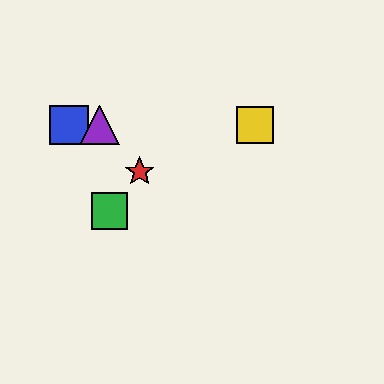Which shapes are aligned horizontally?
The blue square, the yellow square, the purple triangle are aligned horizontally.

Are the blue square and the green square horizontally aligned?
No, the blue square is at y≈125 and the green square is at y≈211.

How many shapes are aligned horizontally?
3 shapes (the blue square, the yellow square, the purple triangle) are aligned horizontally.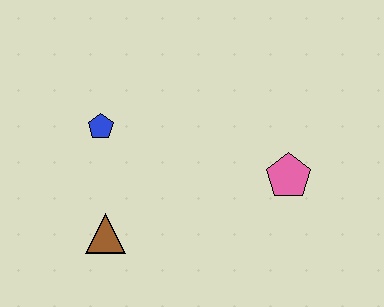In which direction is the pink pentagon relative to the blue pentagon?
The pink pentagon is to the right of the blue pentagon.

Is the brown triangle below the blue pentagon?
Yes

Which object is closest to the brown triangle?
The blue pentagon is closest to the brown triangle.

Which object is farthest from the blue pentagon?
The pink pentagon is farthest from the blue pentagon.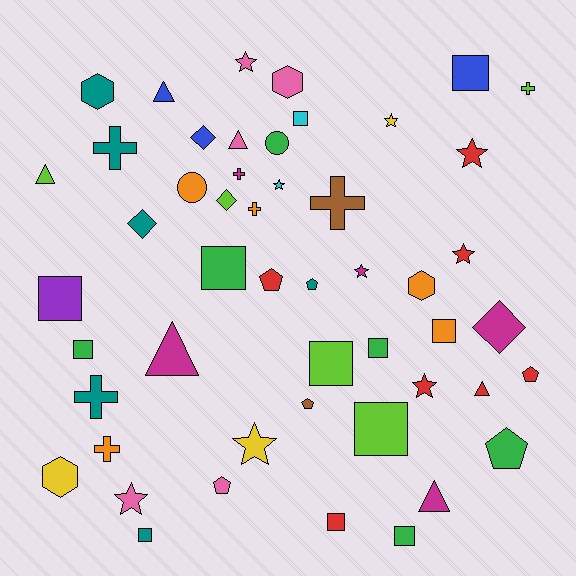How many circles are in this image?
There are 2 circles.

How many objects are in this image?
There are 50 objects.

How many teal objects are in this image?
There are 6 teal objects.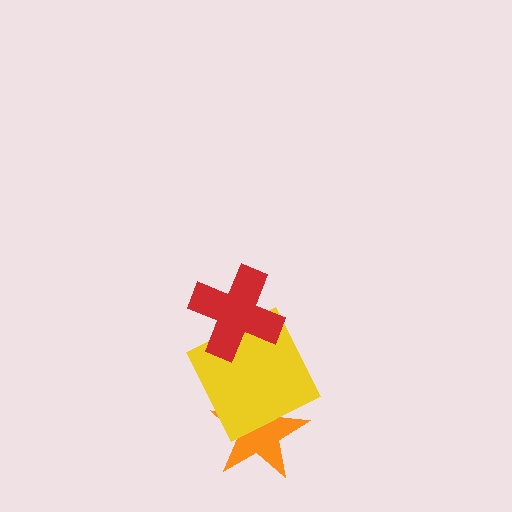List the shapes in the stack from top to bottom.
From top to bottom: the red cross, the yellow square, the orange star.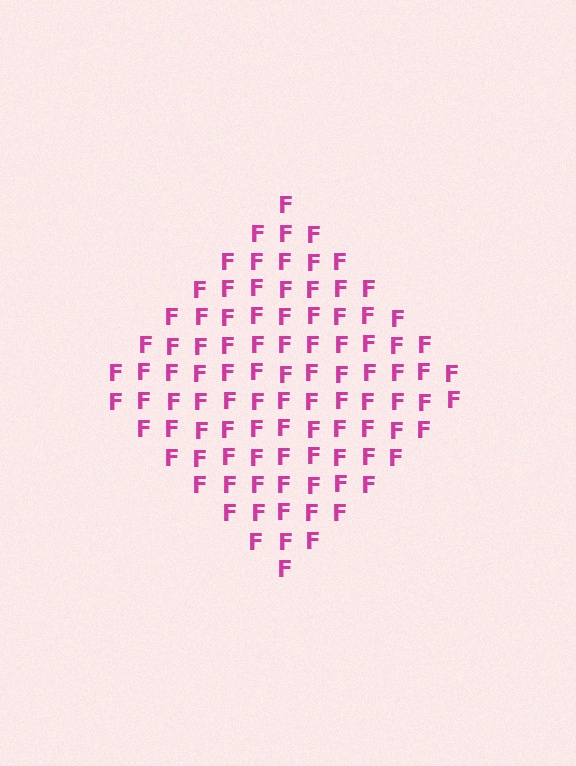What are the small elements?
The small elements are letter F's.